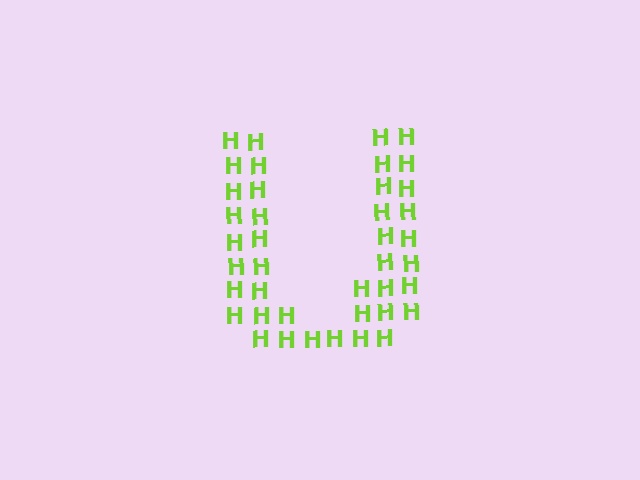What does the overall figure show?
The overall figure shows the letter U.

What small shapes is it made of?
It is made of small letter H's.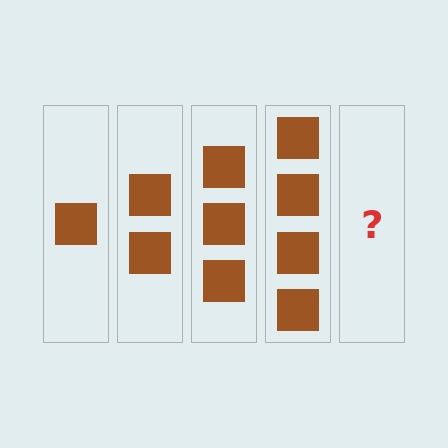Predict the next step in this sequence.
The next step is 5 squares.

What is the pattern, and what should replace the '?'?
The pattern is that each step adds one more square. The '?' should be 5 squares.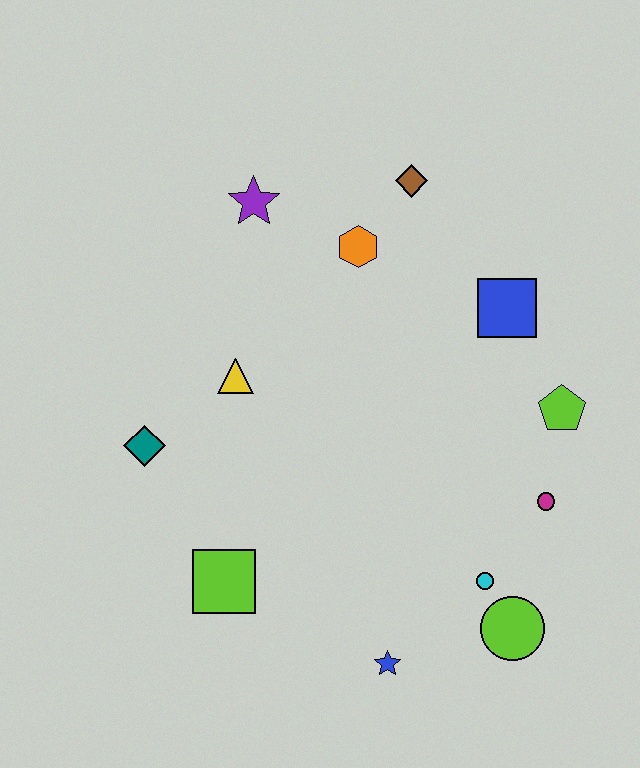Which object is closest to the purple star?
The orange hexagon is closest to the purple star.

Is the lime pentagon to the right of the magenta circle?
Yes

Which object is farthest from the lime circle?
The purple star is farthest from the lime circle.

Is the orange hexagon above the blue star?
Yes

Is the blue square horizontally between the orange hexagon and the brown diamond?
No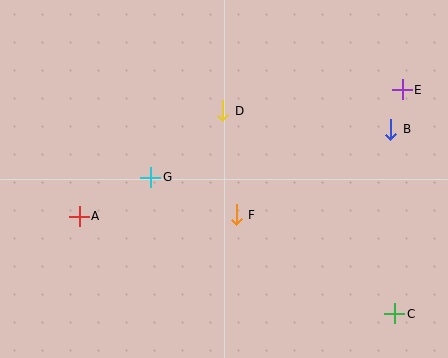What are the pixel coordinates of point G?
Point G is at (151, 177).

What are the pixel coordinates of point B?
Point B is at (391, 129).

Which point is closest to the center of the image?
Point F at (236, 215) is closest to the center.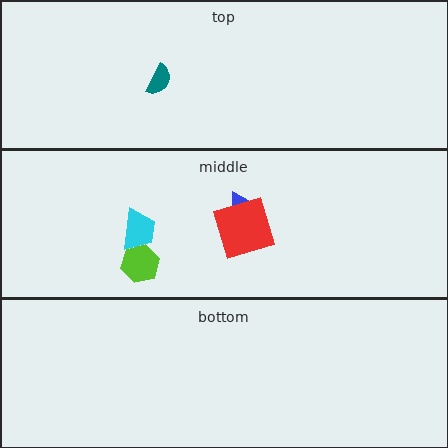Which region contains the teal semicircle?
The top region.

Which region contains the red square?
The middle region.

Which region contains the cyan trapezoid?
The middle region.